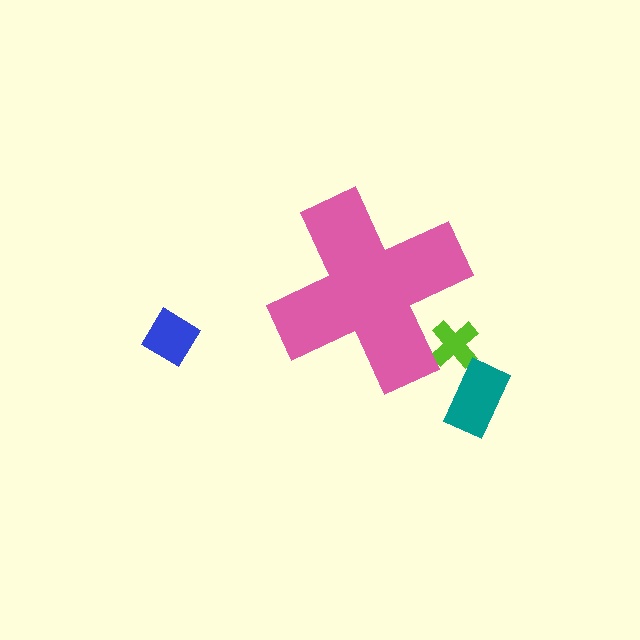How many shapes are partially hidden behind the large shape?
1 shape is partially hidden.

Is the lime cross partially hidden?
Yes, the lime cross is partially hidden behind the pink cross.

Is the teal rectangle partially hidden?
No, the teal rectangle is fully visible.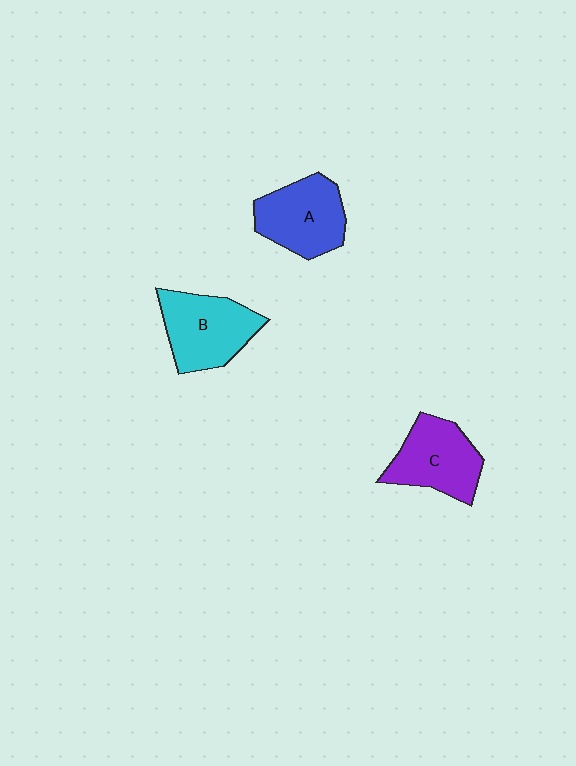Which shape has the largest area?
Shape B (cyan).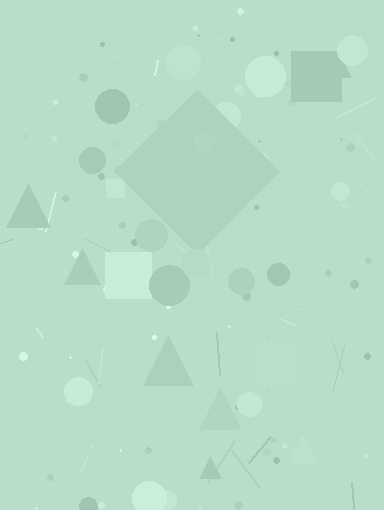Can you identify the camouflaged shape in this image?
The camouflaged shape is a diamond.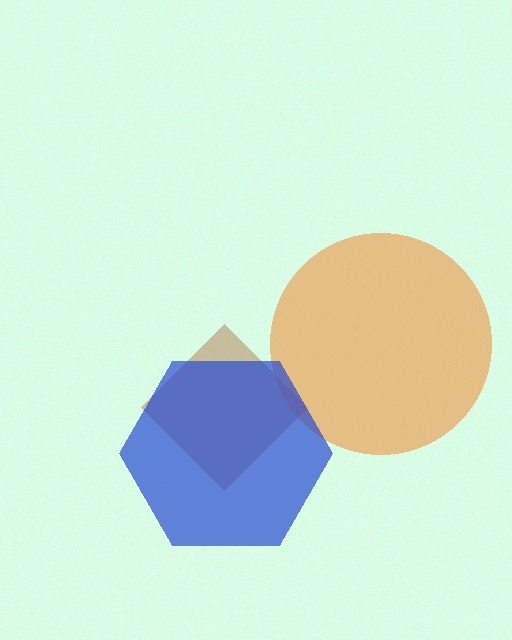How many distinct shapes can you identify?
There are 3 distinct shapes: a brown diamond, an orange circle, a blue hexagon.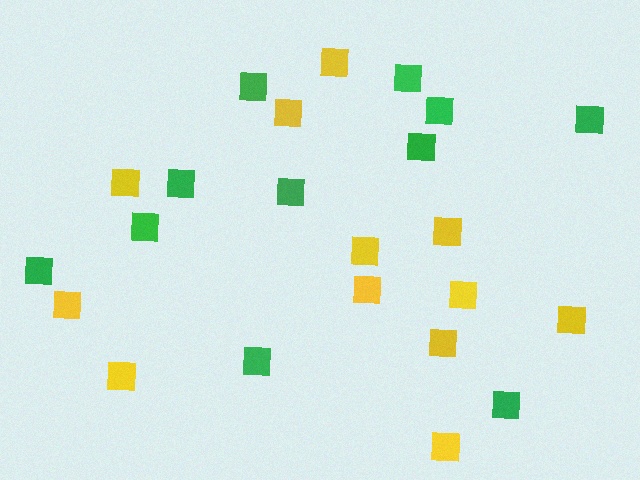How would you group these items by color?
There are 2 groups: one group of green squares (11) and one group of yellow squares (12).